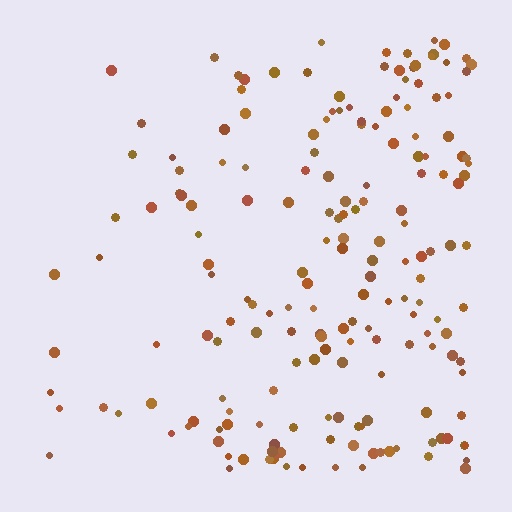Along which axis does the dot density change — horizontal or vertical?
Horizontal.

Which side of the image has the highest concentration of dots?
The right.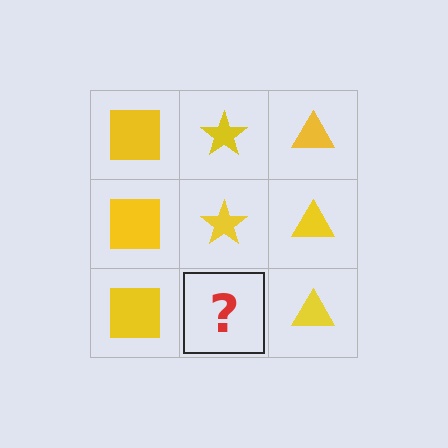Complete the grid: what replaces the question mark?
The question mark should be replaced with a yellow star.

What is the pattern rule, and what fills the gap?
The rule is that each column has a consistent shape. The gap should be filled with a yellow star.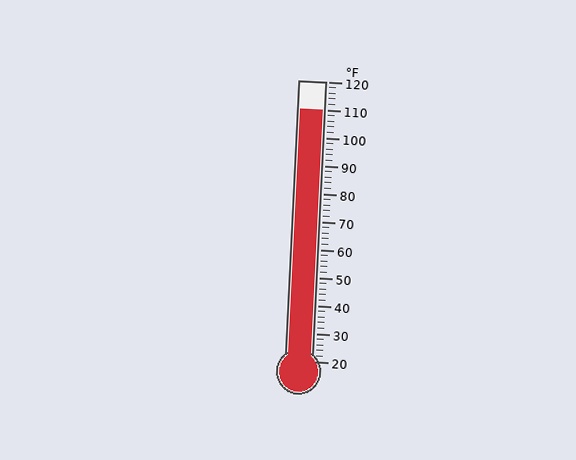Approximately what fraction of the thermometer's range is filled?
The thermometer is filled to approximately 90% of its range.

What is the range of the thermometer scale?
The thermometer scale ranges from 20°F to 120°F.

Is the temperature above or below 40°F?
The temperature is above 40°F.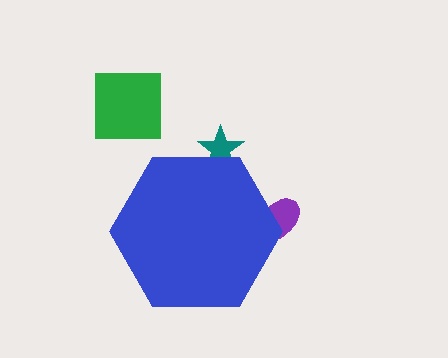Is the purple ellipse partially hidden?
Yes, the purple ellipse is partially hidden behind the blue hexagon.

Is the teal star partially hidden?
Yes, the teal star is partially hidden behind the blue hexagon.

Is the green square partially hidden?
No, the green square is fully visible.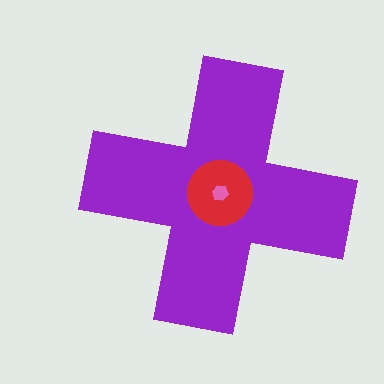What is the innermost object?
The pink hexagon.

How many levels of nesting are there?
3.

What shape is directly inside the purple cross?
The red circle.